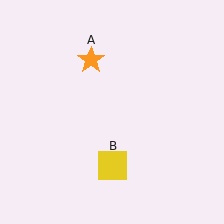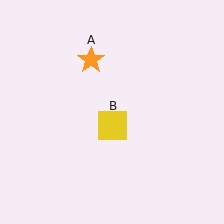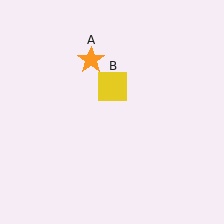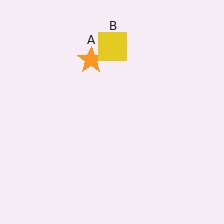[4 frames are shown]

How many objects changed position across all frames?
1 object changed position: yellow square (object B).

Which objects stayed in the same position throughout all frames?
Orange star (object A) remained stationary.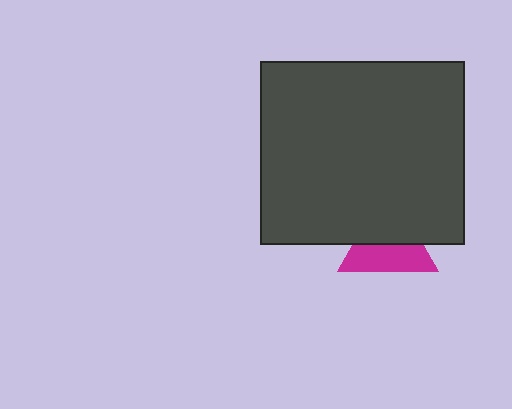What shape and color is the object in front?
The object in front is a dark gray rectangle.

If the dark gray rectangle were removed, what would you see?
You would see the complete magenta triangle.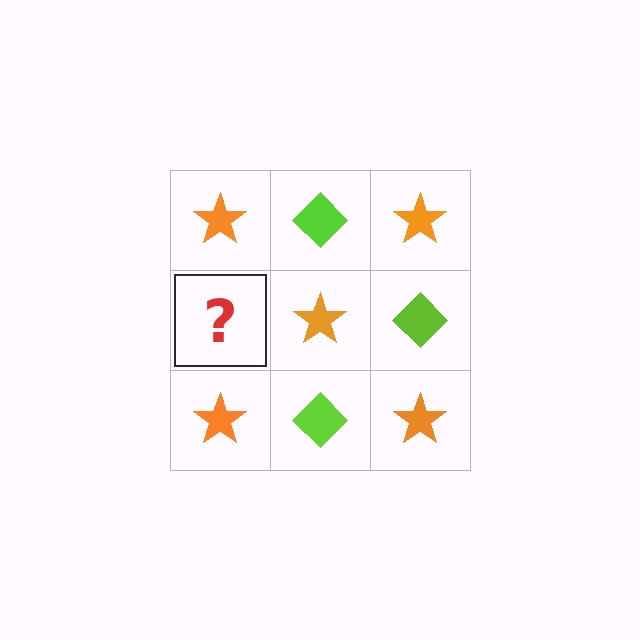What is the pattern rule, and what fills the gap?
The rule is that it alternates orange star and lime diamond in a checkerboard pattern. The gap should be filled with a lime diamond.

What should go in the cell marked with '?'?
The missing cell should contain a lime diamond.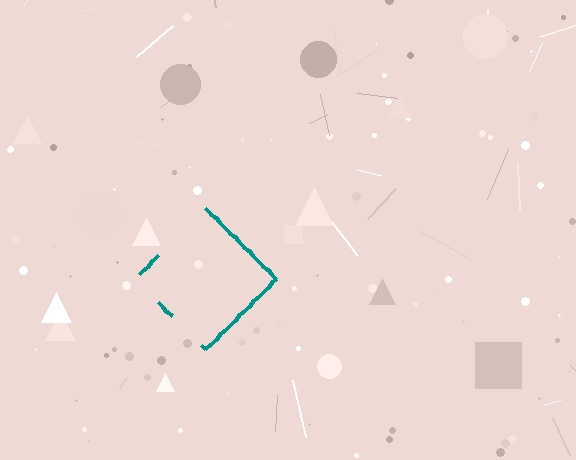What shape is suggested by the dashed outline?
The dashed outline suggests a diamond.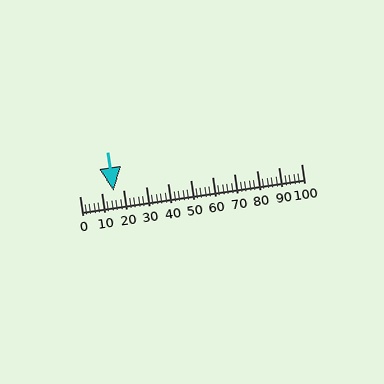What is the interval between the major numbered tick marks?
The major tick marks are spaced 10 units apart.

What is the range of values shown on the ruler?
The ruler shows values from 0 to 100.